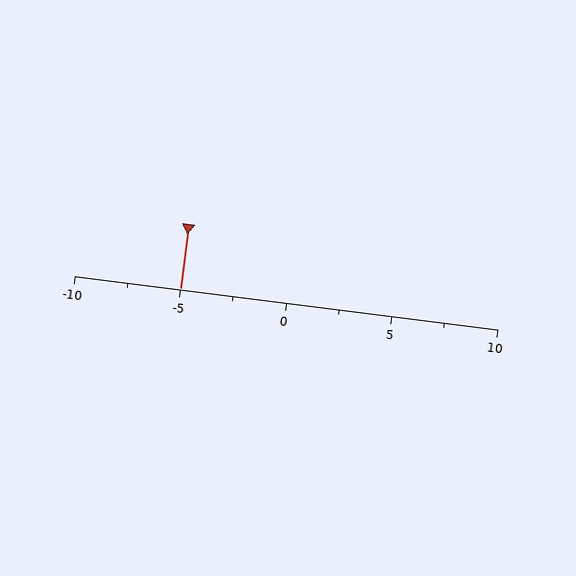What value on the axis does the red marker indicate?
The marker indicates approximately -5.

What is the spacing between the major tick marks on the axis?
The major ticks are spaced 5 apart.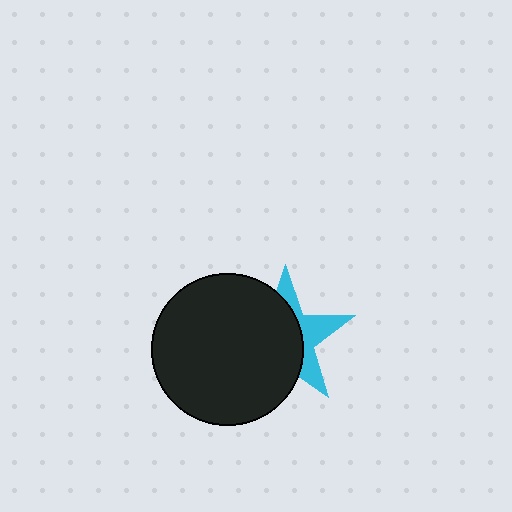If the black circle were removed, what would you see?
You would see the complete cyan star.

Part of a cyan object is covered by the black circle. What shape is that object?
It is a star.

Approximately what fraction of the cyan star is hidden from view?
Roughly 63% of the cyan star is hidden behind the black circle.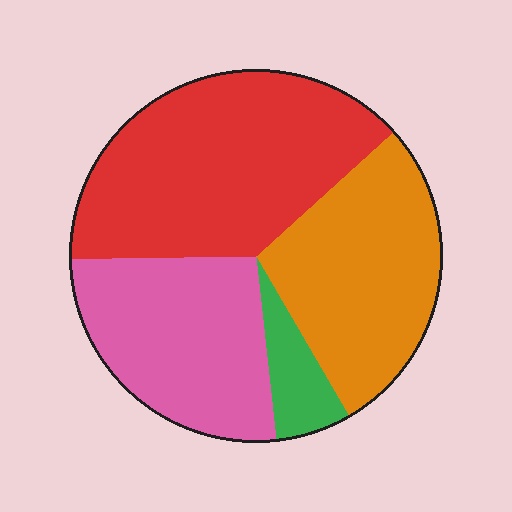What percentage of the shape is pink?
Pink covers 27% of the shape.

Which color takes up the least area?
Green, at roughly 5%.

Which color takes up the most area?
Red, at roughly 40%.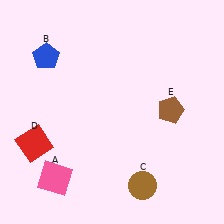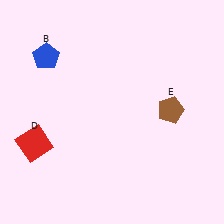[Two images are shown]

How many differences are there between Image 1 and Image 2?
There are 2 differences between the two images.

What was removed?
The pink square (A), the brown circle (C) were removed in Image 2.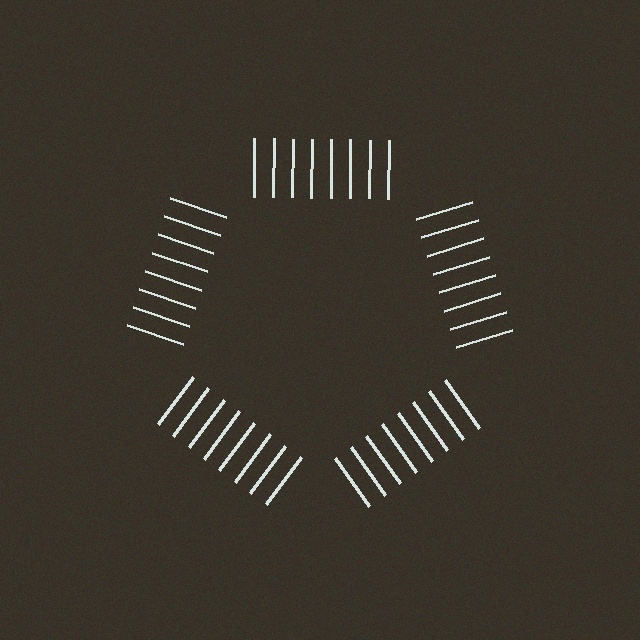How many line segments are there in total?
40 — 8 along each of the 5 edges.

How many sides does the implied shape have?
5 sides — the line-ends trace a pentagon.